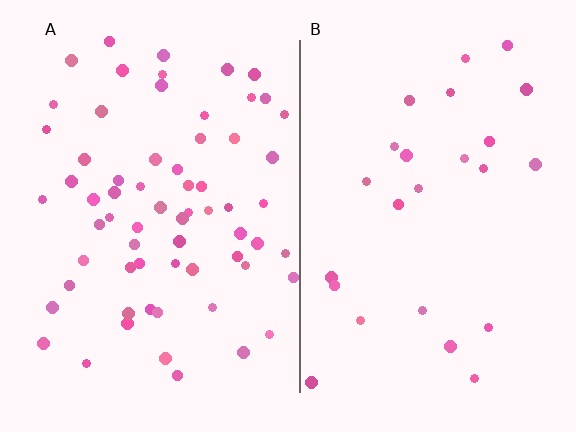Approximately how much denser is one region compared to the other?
Approximately 2.6× — region A over region B.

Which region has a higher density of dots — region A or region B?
A (the left).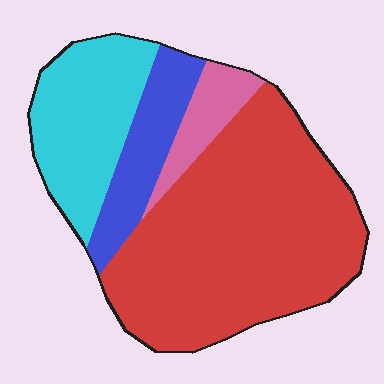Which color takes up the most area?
Red, at roughly 60%.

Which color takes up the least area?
Pink, at roughly 10%.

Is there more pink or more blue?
Blue.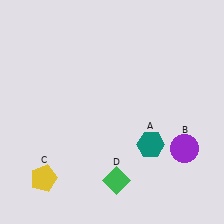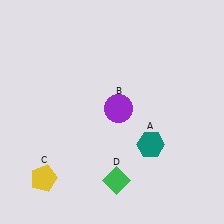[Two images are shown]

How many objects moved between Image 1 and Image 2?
1 object moved between the two images.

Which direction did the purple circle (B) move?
The purple circle (B) moved left.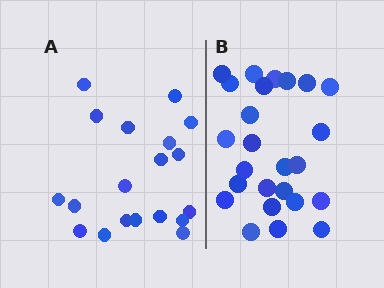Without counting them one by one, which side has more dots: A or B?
Region B (the right region) has more dots.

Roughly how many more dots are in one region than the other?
Region B has about 6 more dots than region A.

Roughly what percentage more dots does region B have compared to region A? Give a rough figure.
About 30% more.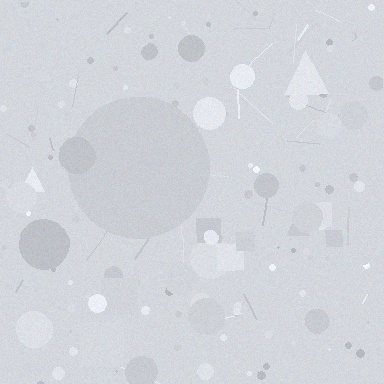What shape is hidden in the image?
A circle is hidden in the image.